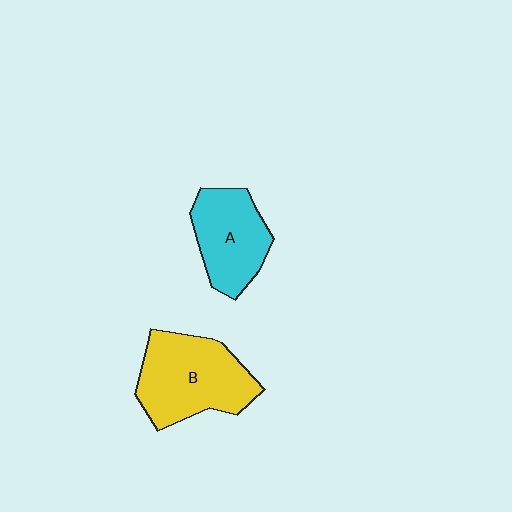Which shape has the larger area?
Shape B (yellow).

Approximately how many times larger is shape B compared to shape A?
Approximately 1.3 times.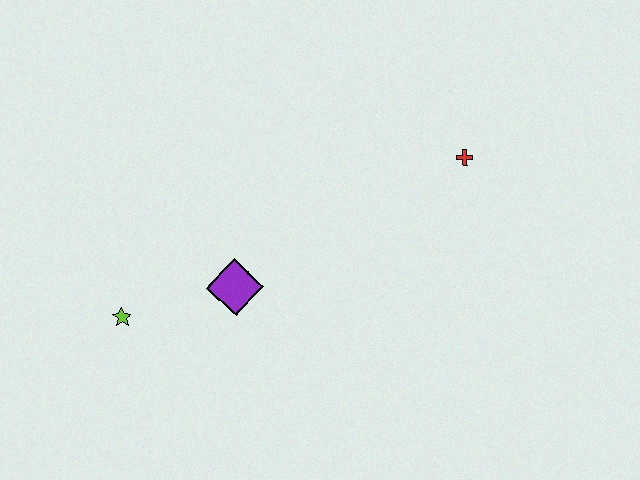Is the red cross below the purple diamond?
No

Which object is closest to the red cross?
The purple diamond is closest to the red cross.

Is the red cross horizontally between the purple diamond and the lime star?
No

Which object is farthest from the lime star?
The red cross is farthest from the lime star.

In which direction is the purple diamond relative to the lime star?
The purple diamond is to the right of the lime star.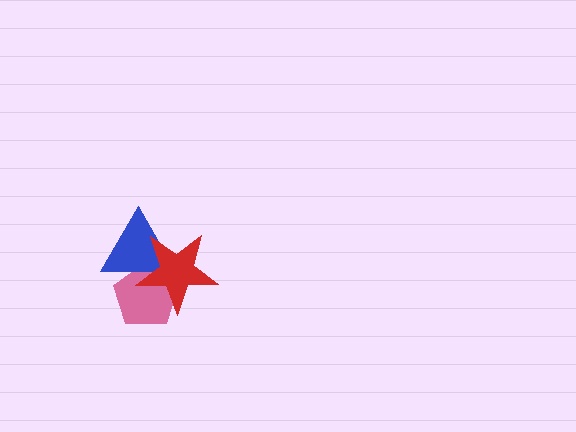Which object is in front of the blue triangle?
The red star is in front of the blue triangle.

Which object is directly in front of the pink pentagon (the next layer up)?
The blue triangle is directly in front of the pink pentagon.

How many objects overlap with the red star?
2 objects overlap with the red star.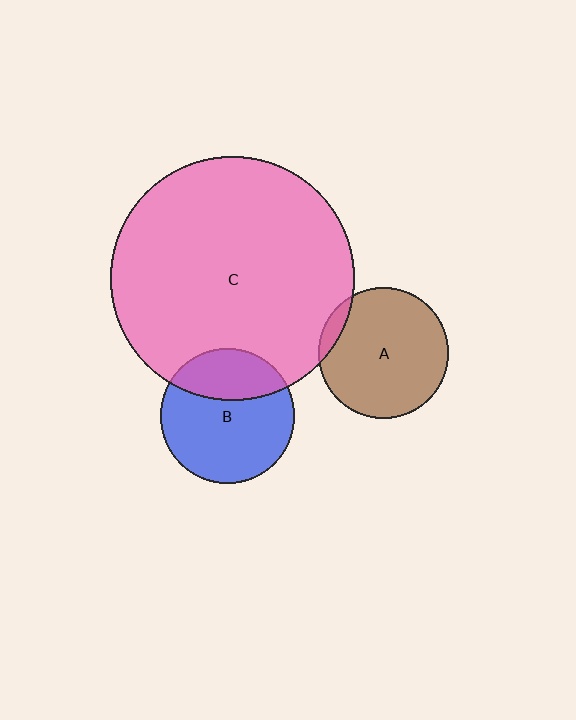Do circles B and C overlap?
Yes.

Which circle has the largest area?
Circle C (pink).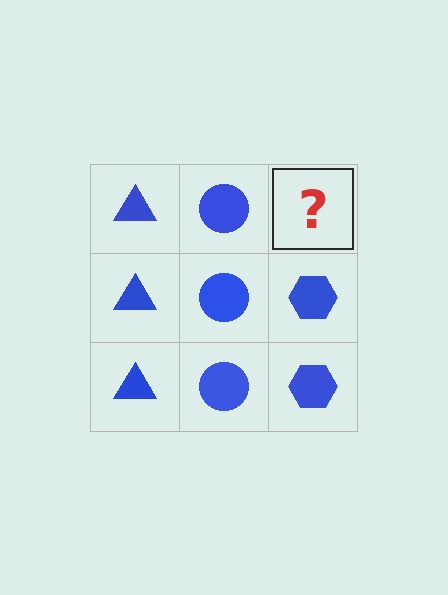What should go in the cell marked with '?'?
The missing cell should contain a blue hexagon.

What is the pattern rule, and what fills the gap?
The rule is that each column has a consistent shape. The gap should be filled with a blue hexagon.